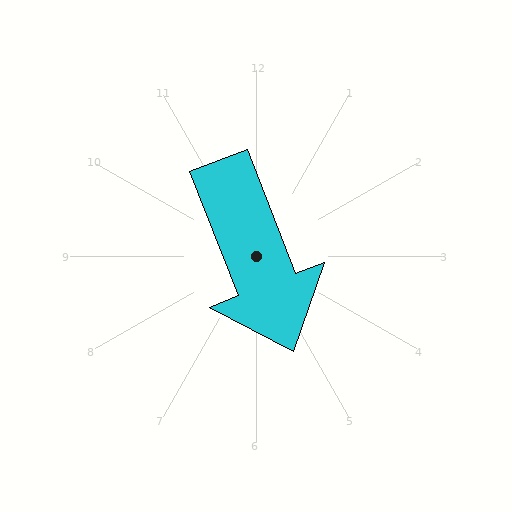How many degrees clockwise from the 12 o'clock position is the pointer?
Approximately 159 degrees.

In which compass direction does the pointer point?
South.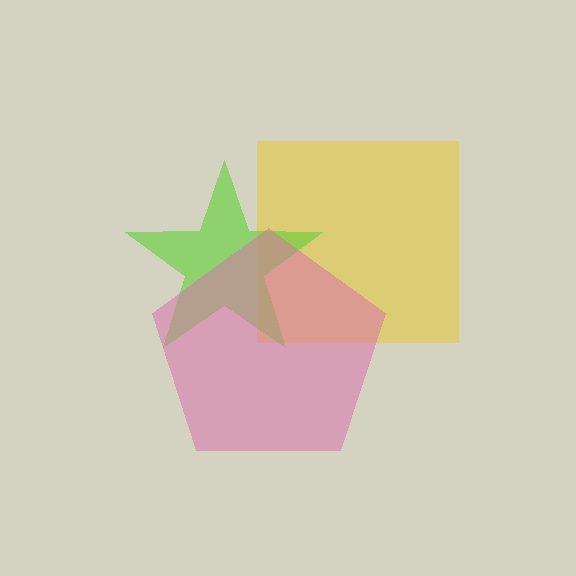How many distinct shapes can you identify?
There are 3 distinct shapes: a yellow square, a lime star, a pink pentagon.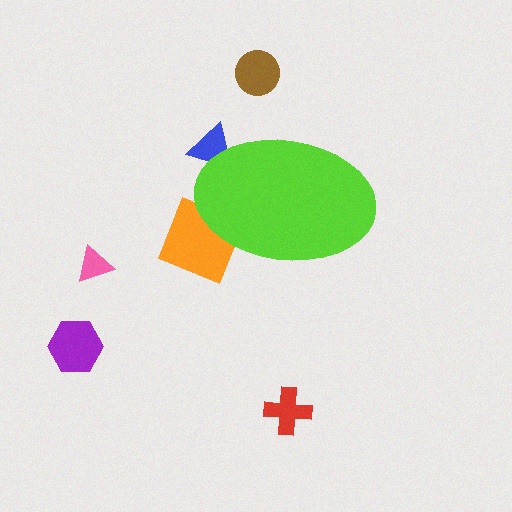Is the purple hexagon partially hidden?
No, the purple hexagon is fully visible.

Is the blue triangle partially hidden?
Yes, the blue triangle is partially hidden behind the lime ellipse.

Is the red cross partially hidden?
No, the red cross is fully visible.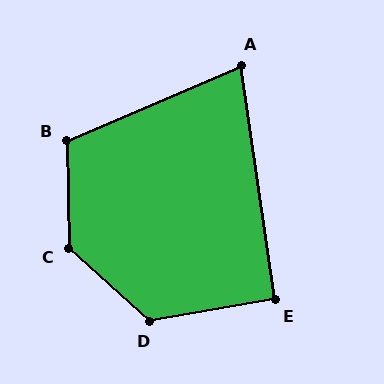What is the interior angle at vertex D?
Approximately 128 degrees (obtuse).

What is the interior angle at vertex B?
Approximately 112 degrees (obtuse).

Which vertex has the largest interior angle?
C, at approximately 133 degrees.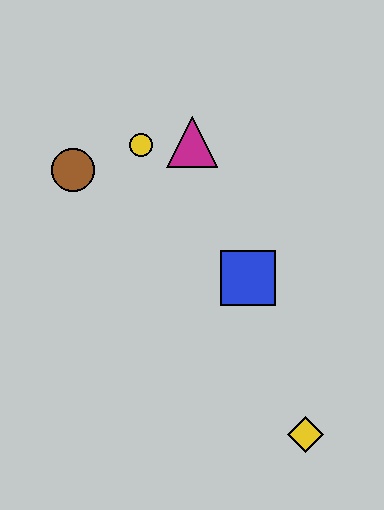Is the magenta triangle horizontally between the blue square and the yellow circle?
Yes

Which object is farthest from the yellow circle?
The yellow diamond is farthest from the yellow circle.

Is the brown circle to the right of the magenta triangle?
No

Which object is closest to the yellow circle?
The magenta triangle is closest to the yellow circle.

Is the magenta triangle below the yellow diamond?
No